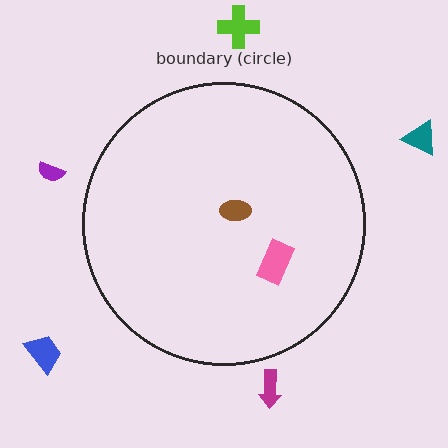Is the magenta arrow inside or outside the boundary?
Outside.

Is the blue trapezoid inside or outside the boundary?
Outside.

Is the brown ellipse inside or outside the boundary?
Inside.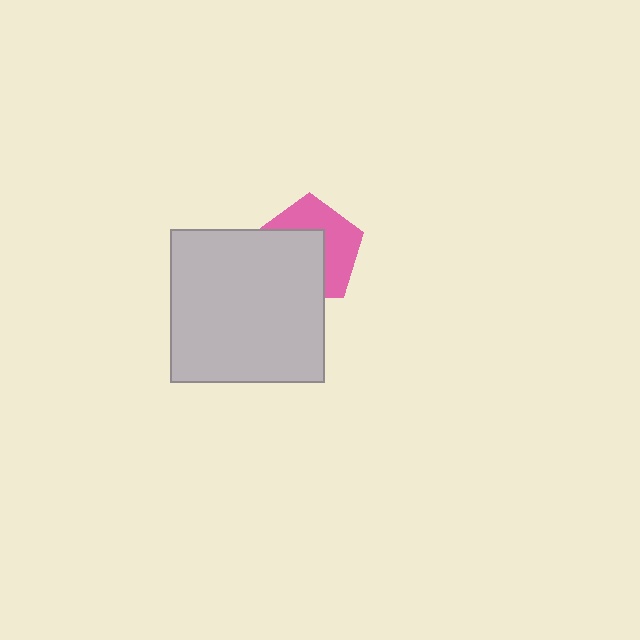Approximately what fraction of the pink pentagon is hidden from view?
Roughly 52% of the pink pentagon is hidden behind the light gray square.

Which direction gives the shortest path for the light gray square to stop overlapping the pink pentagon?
Moving toward the lower-left gives the shortest separation.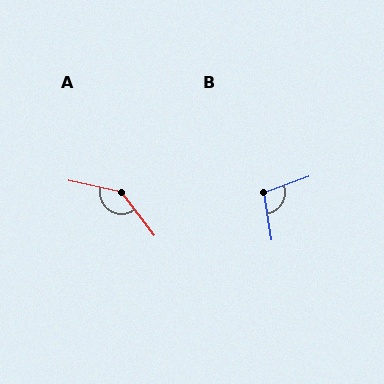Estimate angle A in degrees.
Approximately 140 degrees.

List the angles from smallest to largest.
B (102°), A (140°).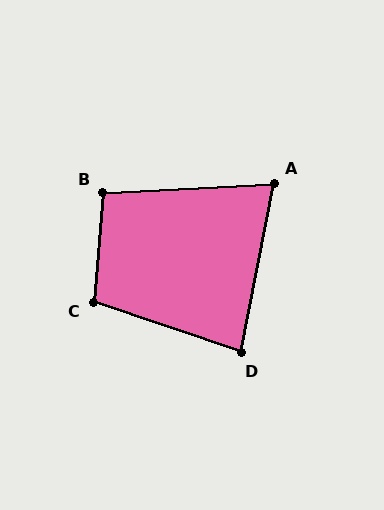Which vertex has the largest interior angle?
C, at approximately 104 degrees.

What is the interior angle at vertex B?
Approximately 98 degrees (obtuse).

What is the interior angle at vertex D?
Approximately 82 degrees (acute).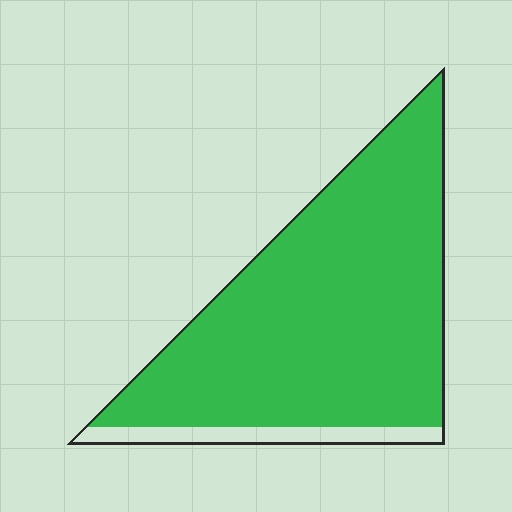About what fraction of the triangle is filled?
About nine tenths (9/10).